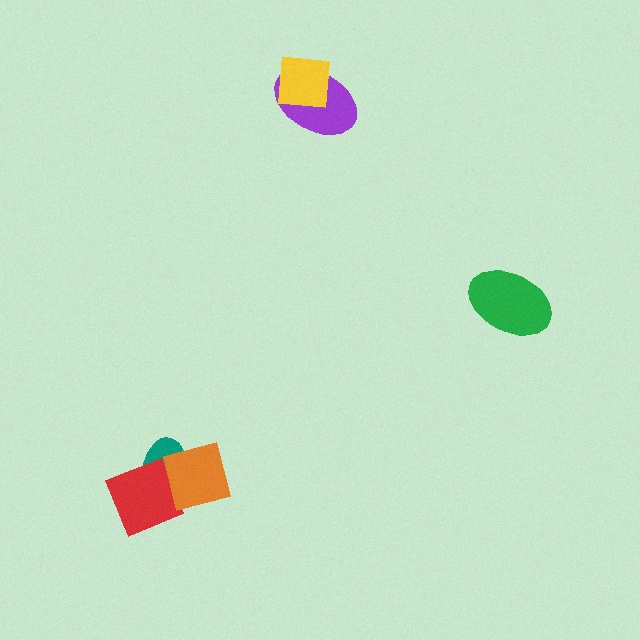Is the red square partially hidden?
Yes, it is partially covered by another shape.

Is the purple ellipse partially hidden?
Yes, it is partially covered by another shape.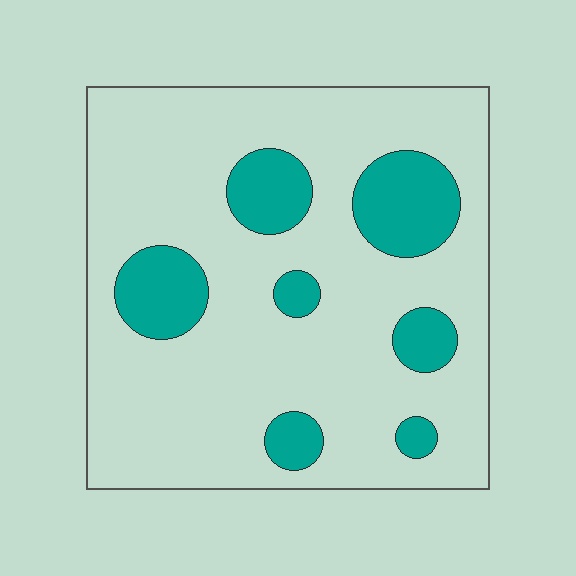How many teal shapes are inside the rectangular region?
7.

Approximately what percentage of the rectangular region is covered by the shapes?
Approximately 20%.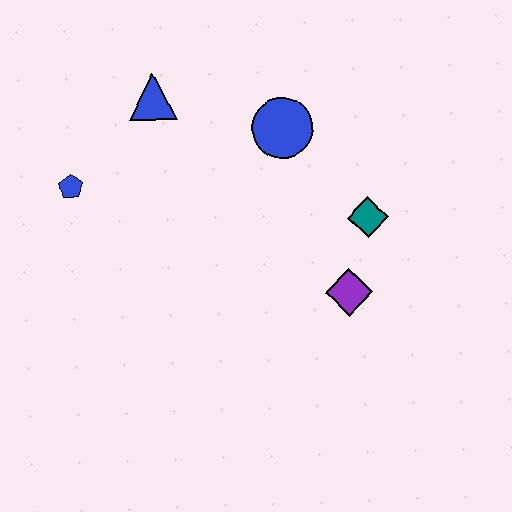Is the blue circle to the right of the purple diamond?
No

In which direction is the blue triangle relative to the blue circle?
The blue triangle is to the left of the blue circle.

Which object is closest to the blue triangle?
The blue pentagon is closest to the blue triangle.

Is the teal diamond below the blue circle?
Yes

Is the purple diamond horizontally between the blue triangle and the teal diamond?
Yes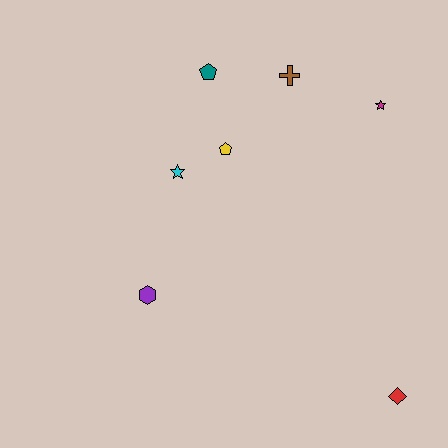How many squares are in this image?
There are no squares.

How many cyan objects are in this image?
There is 1 cyan object.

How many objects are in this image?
There are 7 objects.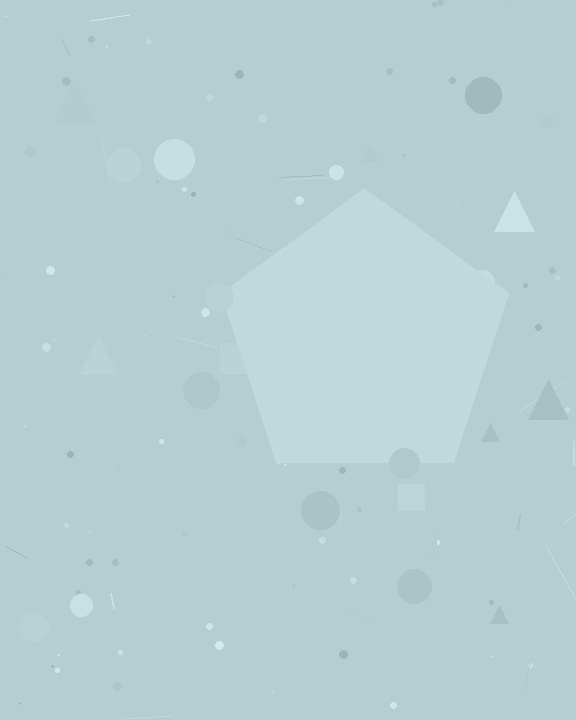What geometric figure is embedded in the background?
A pentagon is embedded in the background.